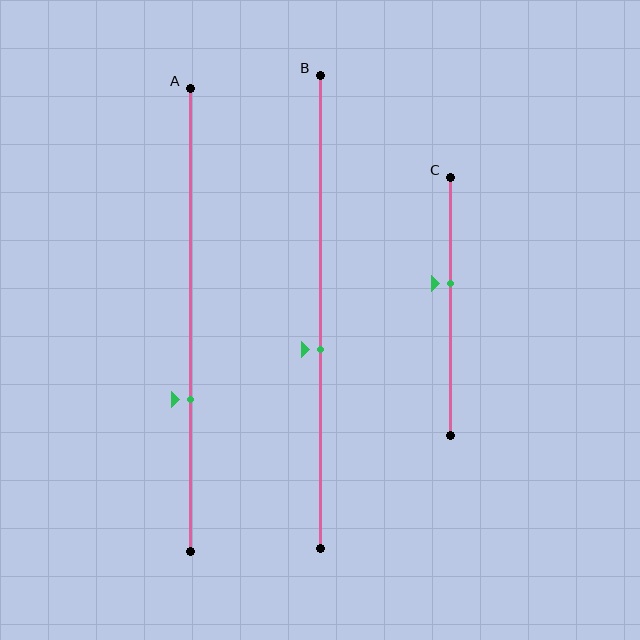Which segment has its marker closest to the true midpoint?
Segment B has its marker closest to the true midpoint.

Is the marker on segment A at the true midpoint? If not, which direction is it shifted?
No, the marker on segment A is shifted downward by about 17% of the segment length.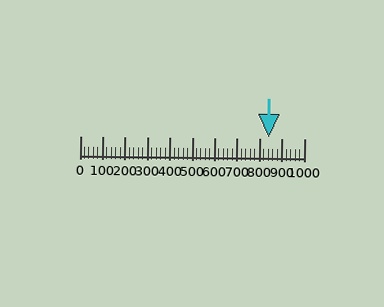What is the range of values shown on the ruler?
The ruler shows values from 0 to 1000.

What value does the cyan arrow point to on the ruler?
The cyan arrow points to approximately 840.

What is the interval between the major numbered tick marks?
The major tick marks are spaced 100 units apart.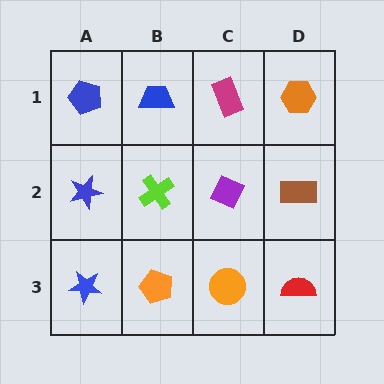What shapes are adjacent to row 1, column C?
A purple diamond (row 2, column C), a blue trapezoid (row 1, column B), an orange hexagon (row 1, column D).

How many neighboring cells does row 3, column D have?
2.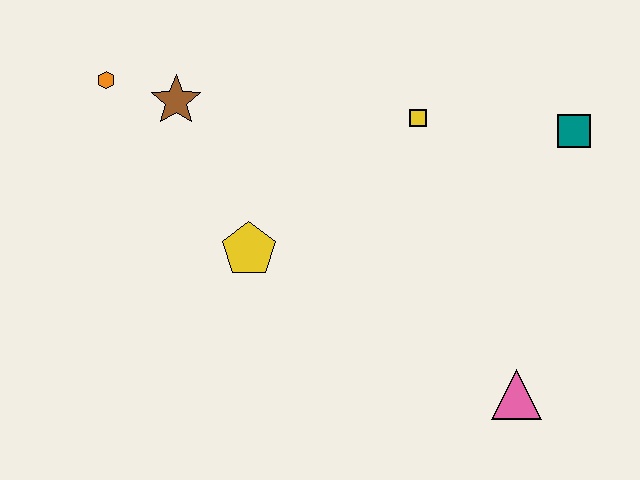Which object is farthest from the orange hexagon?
The pink triangle is farthest from the orange hexagon.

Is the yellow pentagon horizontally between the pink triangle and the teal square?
No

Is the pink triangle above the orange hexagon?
No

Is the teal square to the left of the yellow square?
No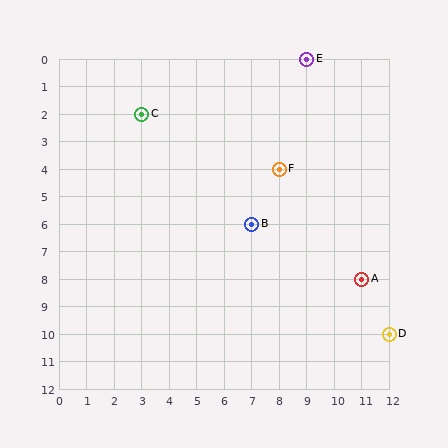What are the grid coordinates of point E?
Point E is at grid coordinates (9, 0).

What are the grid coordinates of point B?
Point B is at grid coordinates (7, 6).